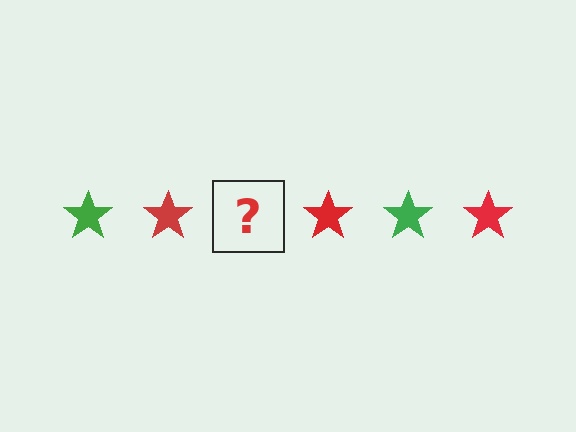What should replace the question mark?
The question mark should be replaced with a green star.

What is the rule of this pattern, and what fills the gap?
The rule is that the pattern cycles through green, red stars. The gap should be filled with a green star.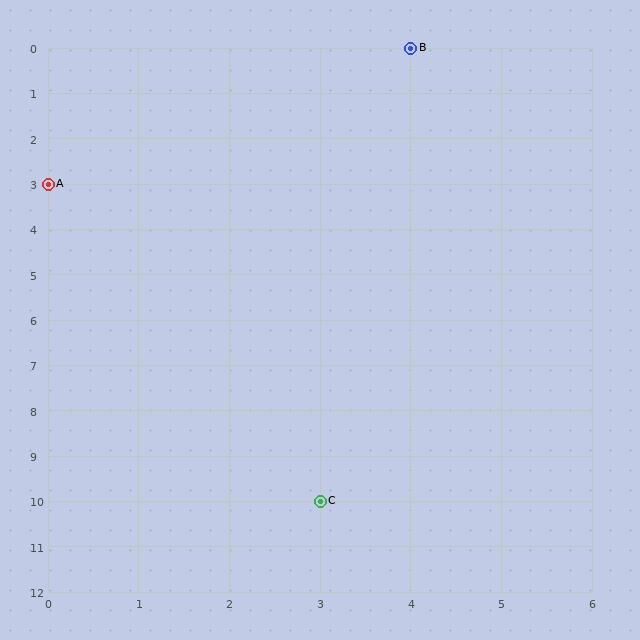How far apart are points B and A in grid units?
Points B and A are 4 columns and 3 rows apart (about 5.0 grid units diagonally).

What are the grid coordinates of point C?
Point C is at grid coordinates (3, 10).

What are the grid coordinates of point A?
Point A is at grid coordinates (0, 3).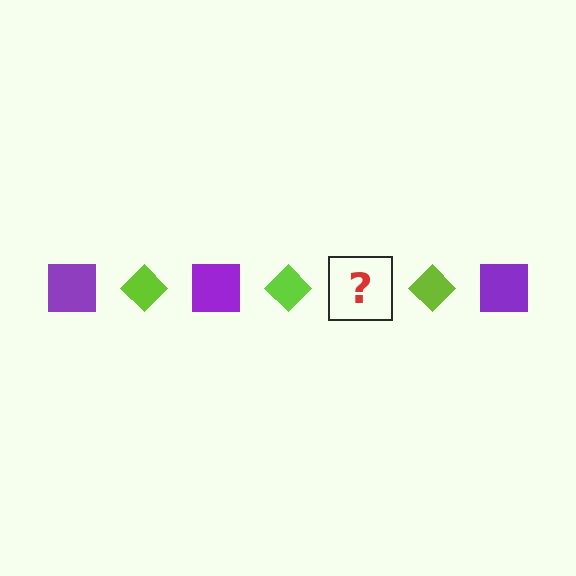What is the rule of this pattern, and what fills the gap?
The rule is that the pattern alternates between purple square and lime diamond. The gap should be filled with a purple square.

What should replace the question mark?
The question mark should be replaced with a purple square.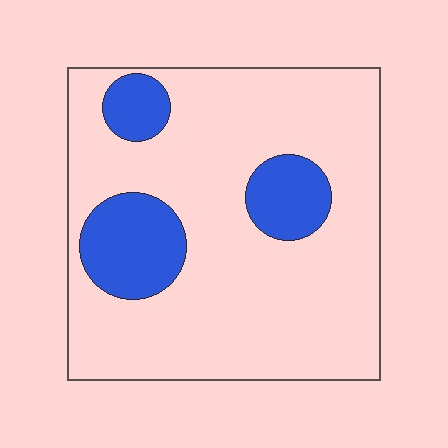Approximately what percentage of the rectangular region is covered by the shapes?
Approximately 20%.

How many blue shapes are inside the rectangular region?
3.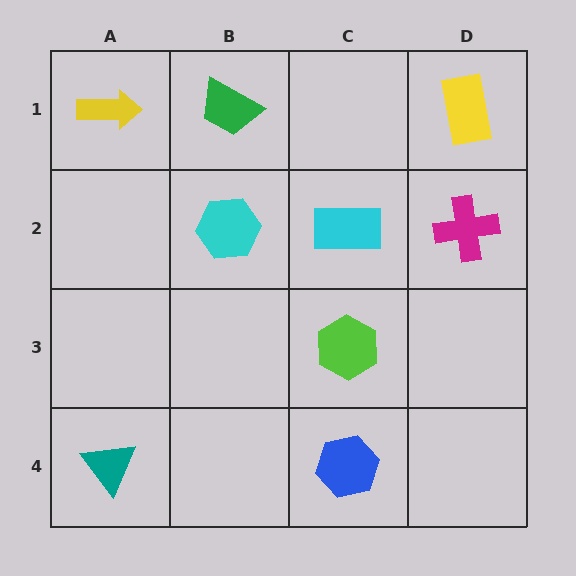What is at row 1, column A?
A yellow arrow.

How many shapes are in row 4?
2 shapes.